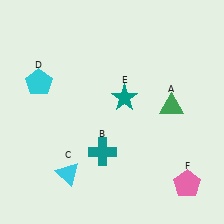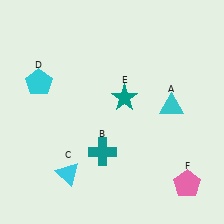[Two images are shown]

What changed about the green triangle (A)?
In Image 1, A is green. In Image 2, it changed to cyan.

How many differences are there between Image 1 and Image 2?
There is 1 difference between the two images.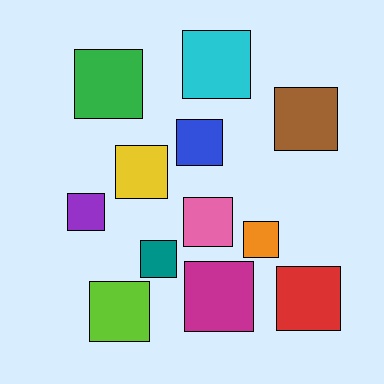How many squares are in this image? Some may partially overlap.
There are 12 squares.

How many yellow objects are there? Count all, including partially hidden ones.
There is 1 yellow object.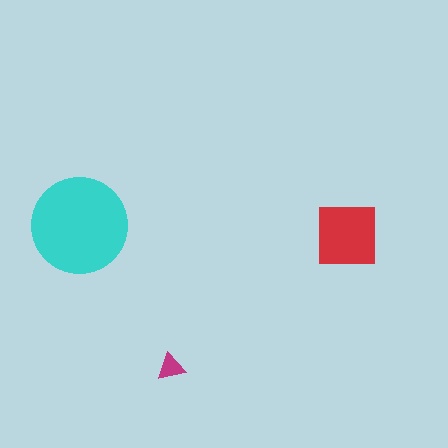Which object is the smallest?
The magenta triangle.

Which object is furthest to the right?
The red square is rightmost.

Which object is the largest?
The cyan circle.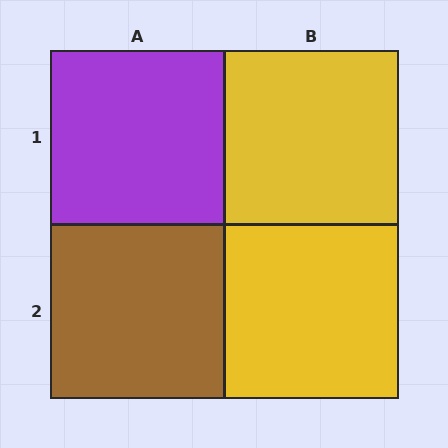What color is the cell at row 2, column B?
Yellow.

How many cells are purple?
1 cell is purple.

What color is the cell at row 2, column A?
Brown.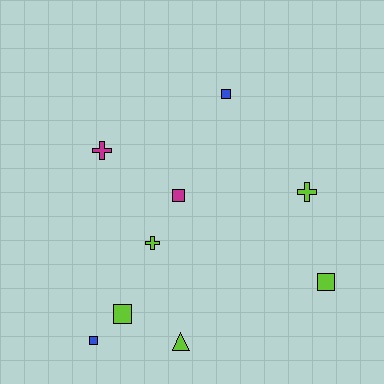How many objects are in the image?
There are 9 objects.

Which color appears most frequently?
Lime, with 5 objects.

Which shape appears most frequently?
Square, with 5 objects.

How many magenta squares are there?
There is 1 magenta square.